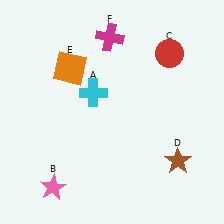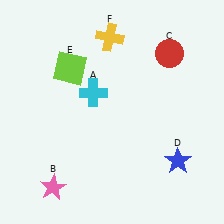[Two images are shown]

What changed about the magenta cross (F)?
In Image 1, F is magenta. In Image 2, it changed to yellow.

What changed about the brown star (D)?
In Image 1, D is brown. In Image 2, it changed to blue.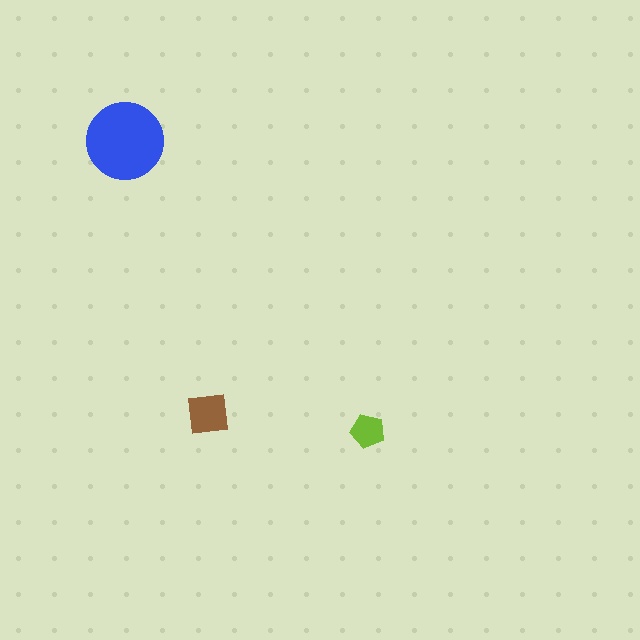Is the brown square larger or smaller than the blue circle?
Smaller.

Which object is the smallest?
The lime pentagon.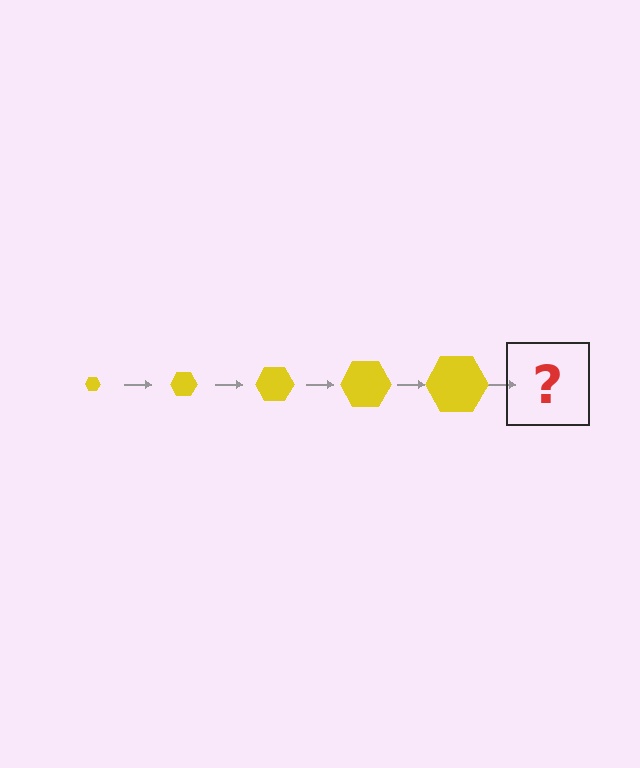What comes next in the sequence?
The next element should be a yellow hexagon, larger than the previous one.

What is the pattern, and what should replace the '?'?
The pattern is that the hexagon gets progressively larger each step. The '?' should be a yellow hexagon, larger than the previous one.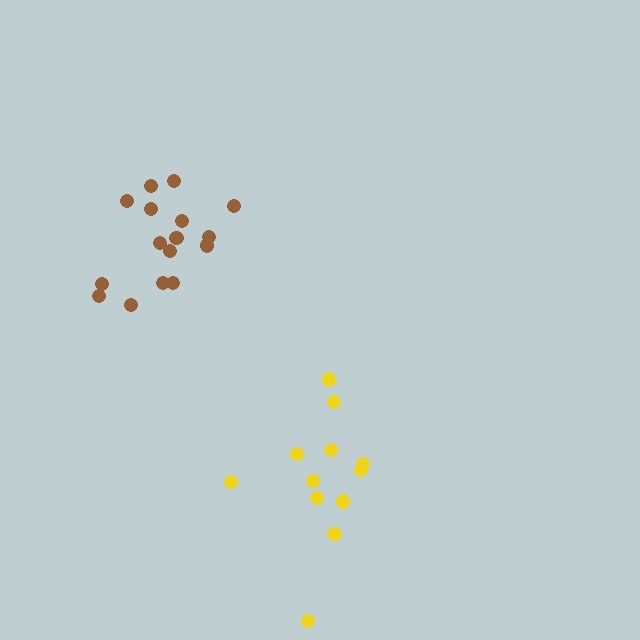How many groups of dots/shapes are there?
There are 2 groups.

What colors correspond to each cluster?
The clusters are colored: yellow, brown.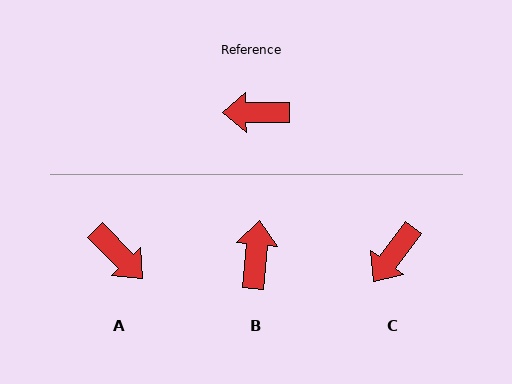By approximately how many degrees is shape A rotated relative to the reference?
Approximately 133 degrees counter-clockwise.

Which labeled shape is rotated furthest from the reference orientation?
A, about 133 degrees away.